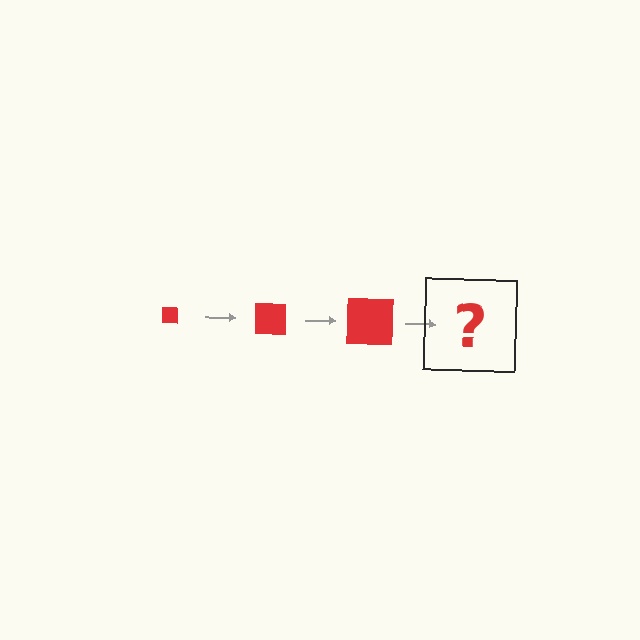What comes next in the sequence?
The next element should be a red square, larger than the previous one.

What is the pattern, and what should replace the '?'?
The pattern is that the square gets progressively larger each step. The '?' should be a red square, larger than the previous one.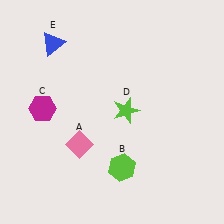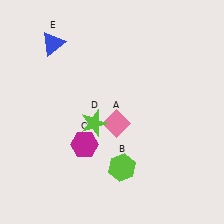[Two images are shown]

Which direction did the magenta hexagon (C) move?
The magenta hexagon (C) moved right.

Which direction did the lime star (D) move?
The lime star (D) moved left.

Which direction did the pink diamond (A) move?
The pink diamond (A) moved right.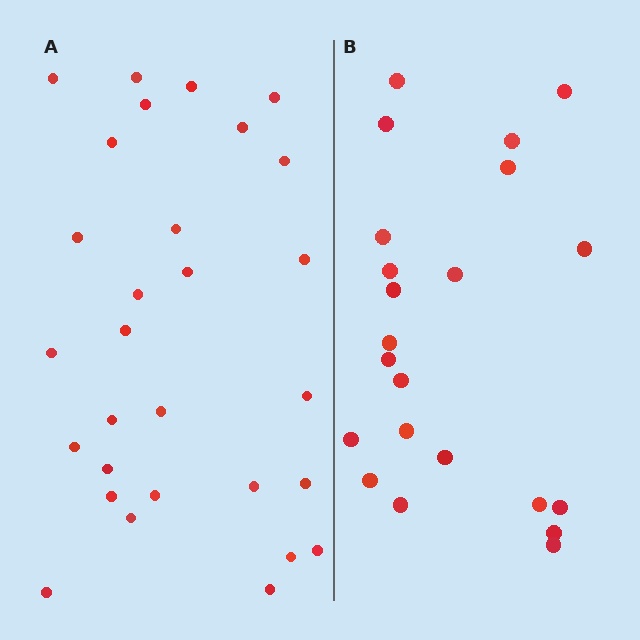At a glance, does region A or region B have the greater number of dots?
Region A (the left region) has more dots.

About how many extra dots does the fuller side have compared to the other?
Region A has roughly 8 or so more dots than region B.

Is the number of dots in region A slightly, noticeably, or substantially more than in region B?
Region A has noticeably more, but not dramatically so. The ratio is roughly 1.3 to 1.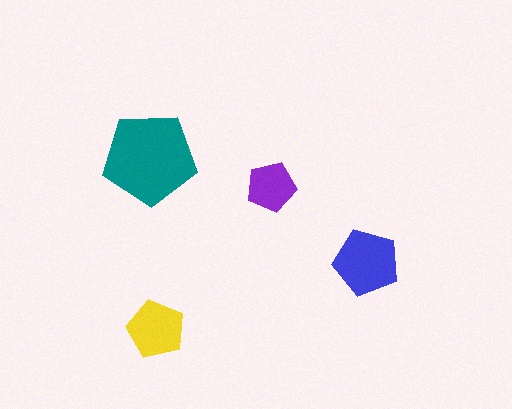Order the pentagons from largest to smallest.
the teal one, the blue one, the yellow one, the purple one.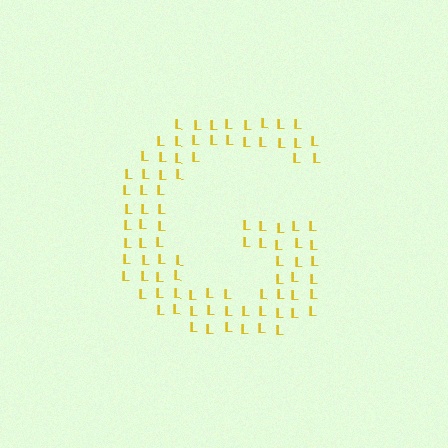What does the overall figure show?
The overall figure shows the letter G.